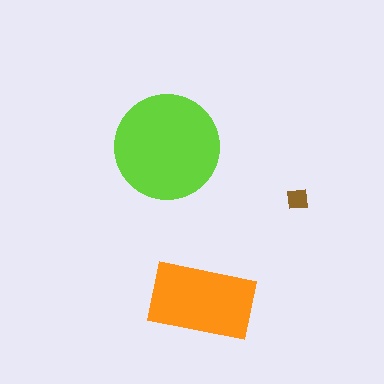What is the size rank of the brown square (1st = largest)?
3rd.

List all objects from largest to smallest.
The lime circle, the orange rectangle, the brown square.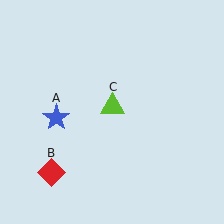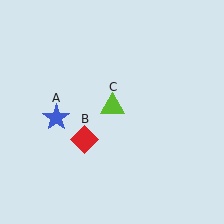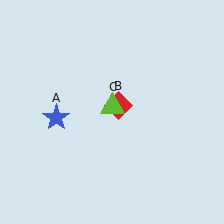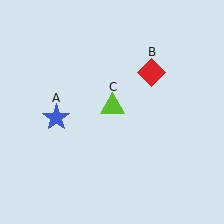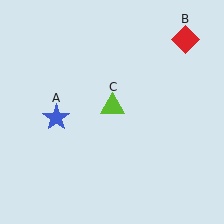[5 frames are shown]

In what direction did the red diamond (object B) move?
The red diamond (object B) moved up and to the right.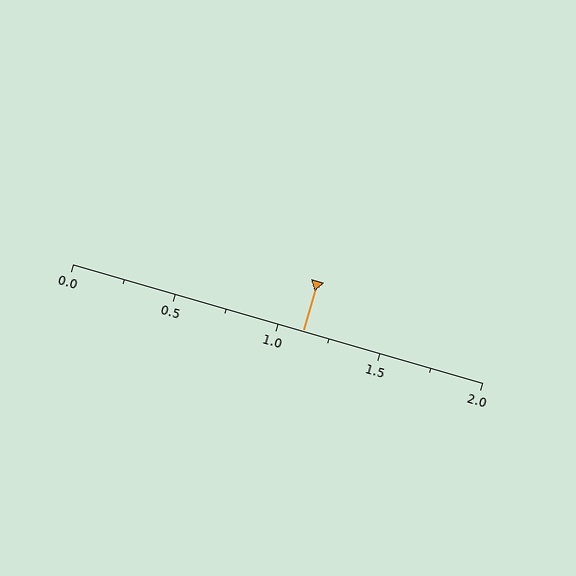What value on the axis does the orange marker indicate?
The marker indicates approximately 1.12.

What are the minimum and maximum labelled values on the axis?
The axis runs from 0.0 to 2.0.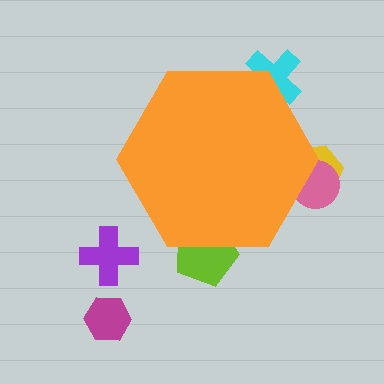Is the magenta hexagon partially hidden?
No, the magenta hexagon is fully visible.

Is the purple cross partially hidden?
No, the purple cross is fully visible.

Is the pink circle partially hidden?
Yes, the pink circle is partially hidden behind the orange hexagon.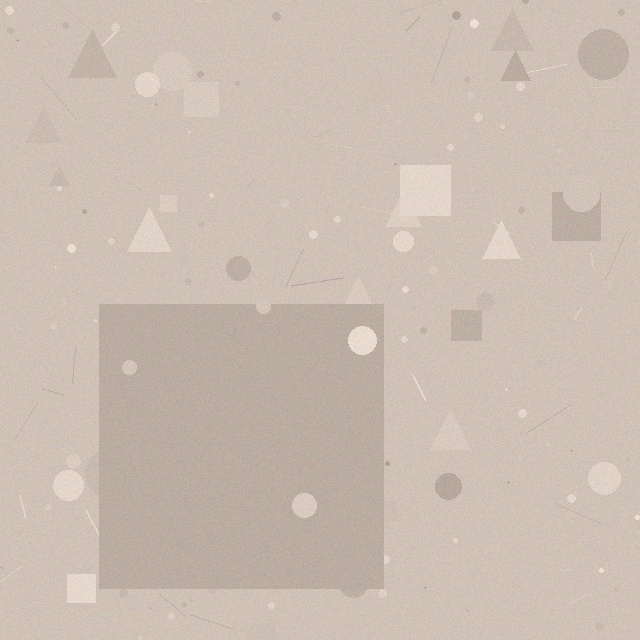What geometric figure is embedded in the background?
A square is embedded in the background.